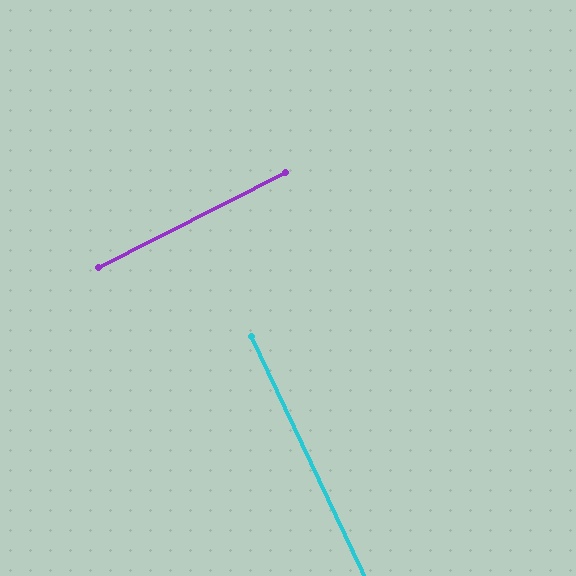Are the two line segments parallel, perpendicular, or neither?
Perpendicular — they meet at approximately 88°.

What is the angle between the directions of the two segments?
Approximately 88 degrees.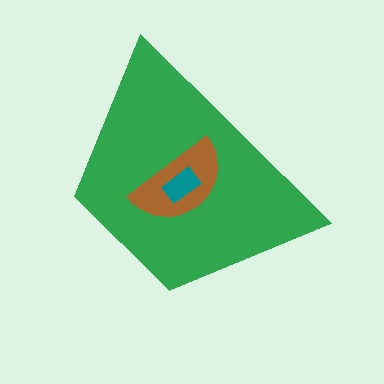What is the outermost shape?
The green trapezoid.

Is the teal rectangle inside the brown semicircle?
Yes.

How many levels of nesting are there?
3.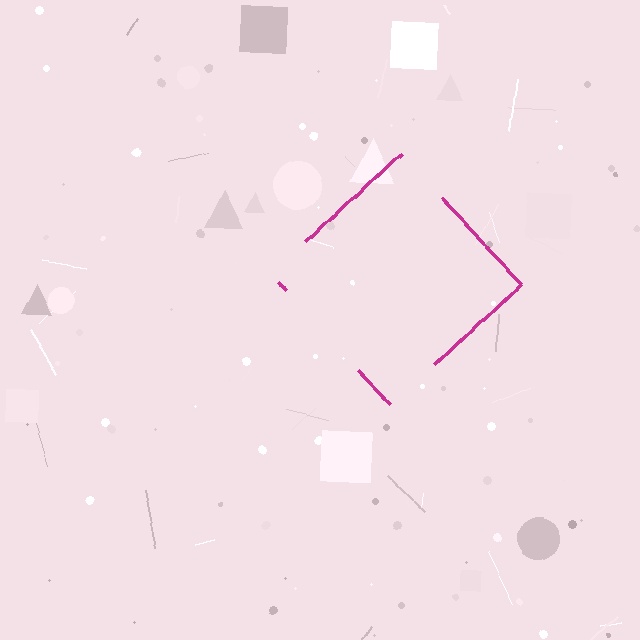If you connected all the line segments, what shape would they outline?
They would outline a diamond.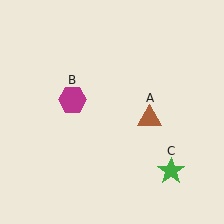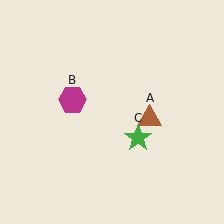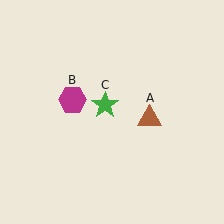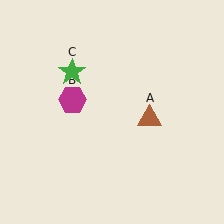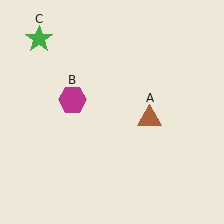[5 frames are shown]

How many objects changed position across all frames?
1 object changed position: green star (object C).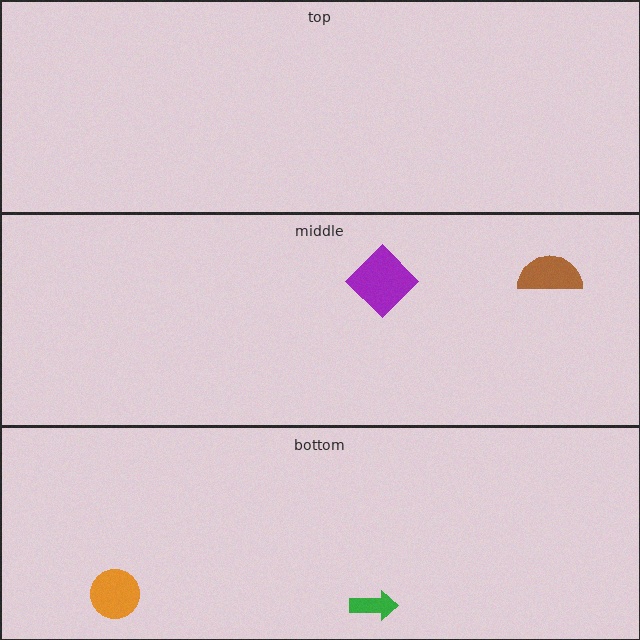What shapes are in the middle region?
The brown semicircle, the purple diamond.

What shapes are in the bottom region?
The green arrow, the orange circle.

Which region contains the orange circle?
The bottom region.